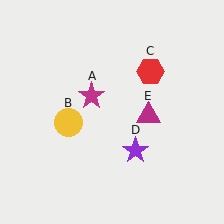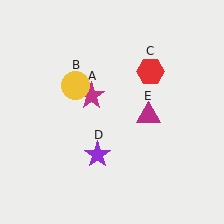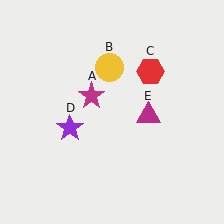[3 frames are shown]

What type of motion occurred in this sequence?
The yellow circle (object B), purple star (object D) rotated clockwise around the center of the scene.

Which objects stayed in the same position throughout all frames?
Magenta star (object A) and red hexagon (object C) and magenta triangle (object E) remained stationary.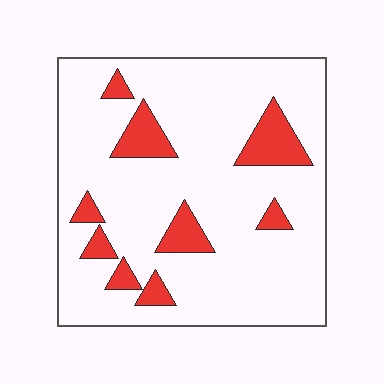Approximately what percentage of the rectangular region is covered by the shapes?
Approximately 15%.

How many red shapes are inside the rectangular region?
9.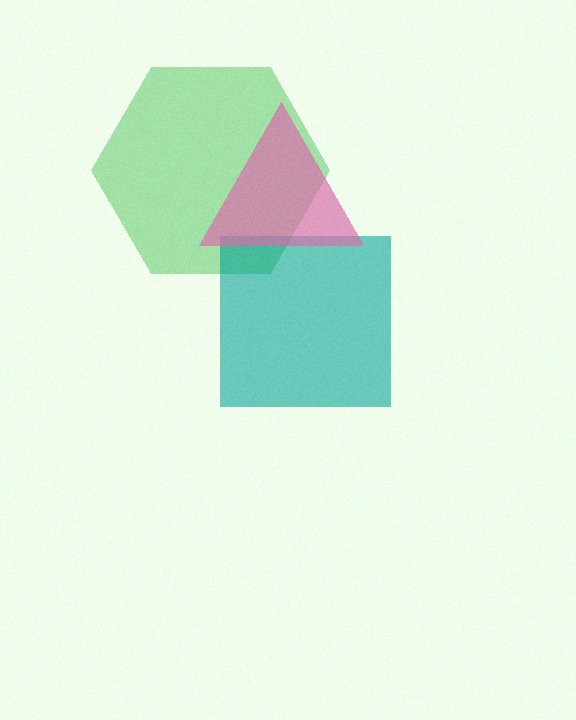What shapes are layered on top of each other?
The layered shapes are: a green hexagon, a teal square, a pink triangle.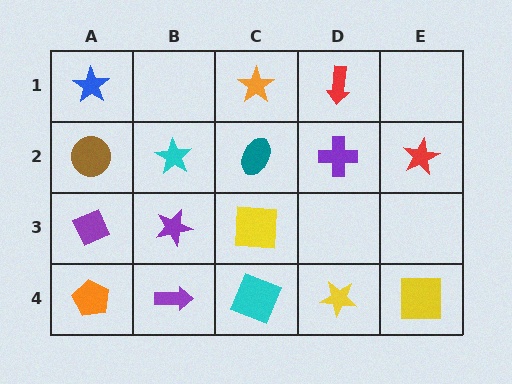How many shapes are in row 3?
3 shapes.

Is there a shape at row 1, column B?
No, that cell is empty.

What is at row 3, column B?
A purple star.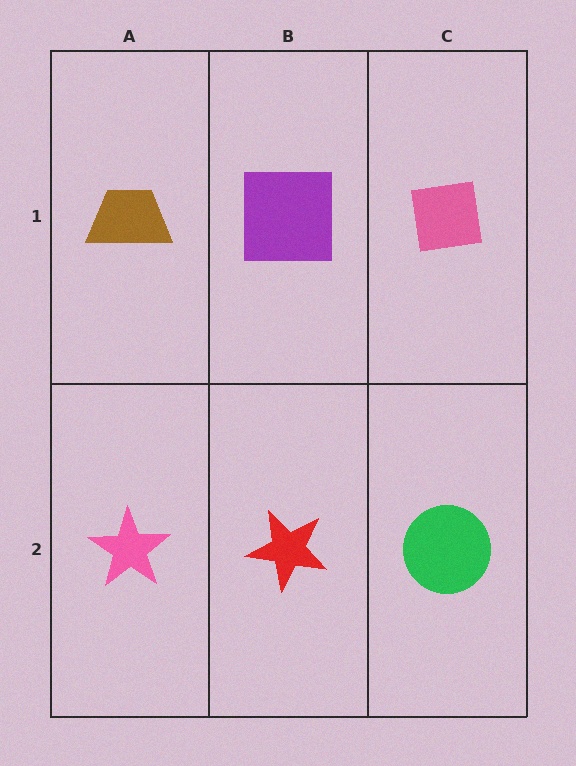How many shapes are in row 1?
3 shapes.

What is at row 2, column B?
A red star.